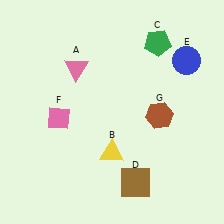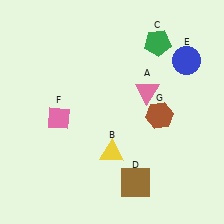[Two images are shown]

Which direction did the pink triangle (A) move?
The pink triangle (A) moved right.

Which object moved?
The pink triangle (A) moved right.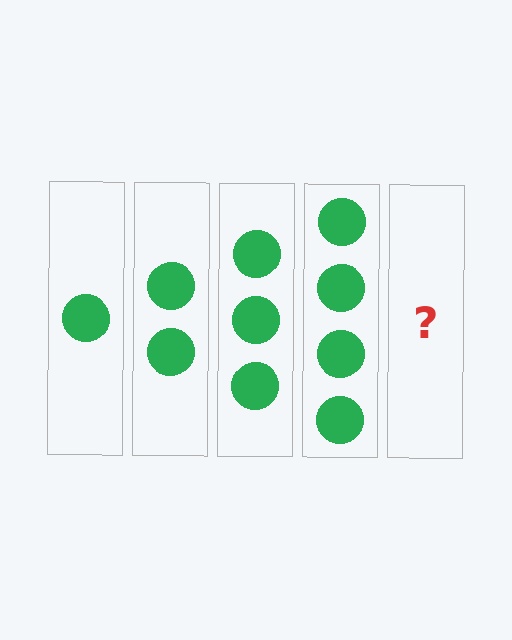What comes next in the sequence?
The next element should be 5 circles.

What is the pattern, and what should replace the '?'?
The pattern is that each step adds one more circle. The '?' should be 5 circles.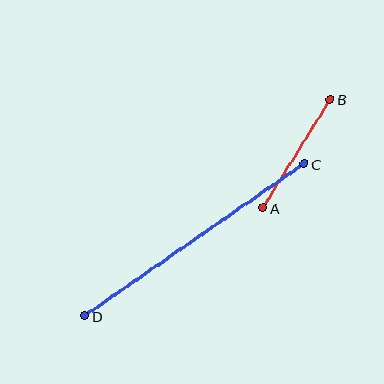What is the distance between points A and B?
The distance is approximately 128 pixels.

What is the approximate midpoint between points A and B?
The midpoint is at approximately (297, 154) pixels.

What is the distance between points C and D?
The distance is approximately 267 pixels.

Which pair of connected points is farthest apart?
Points C and D are farthest apart.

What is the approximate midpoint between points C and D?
The midpoint is at approximately (195, 240) pixels.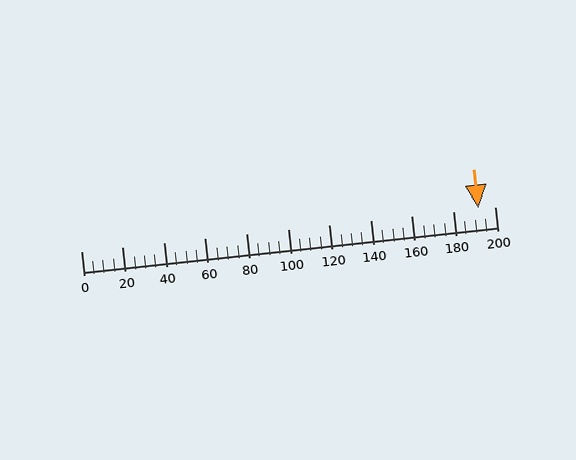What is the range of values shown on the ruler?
The ruler shows values from 0 to 200.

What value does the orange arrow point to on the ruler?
The orange arrow points to approximately 192.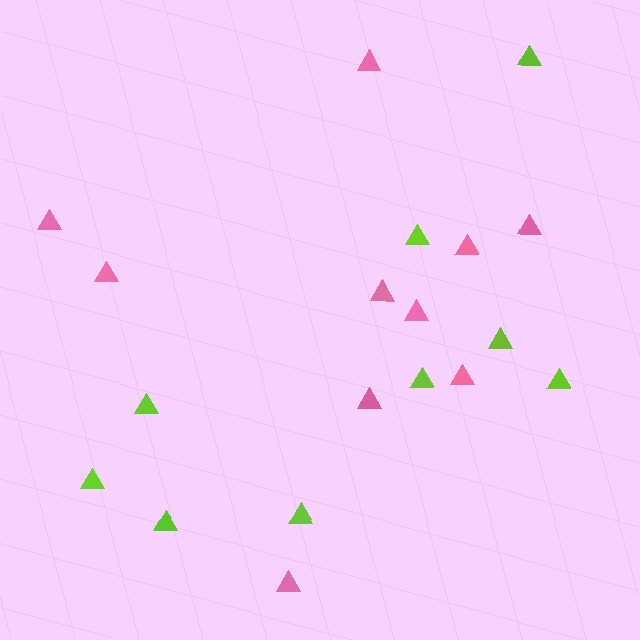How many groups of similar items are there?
There are 2 groups: one group of lime triangles (9) and one group of pink triangles (10).